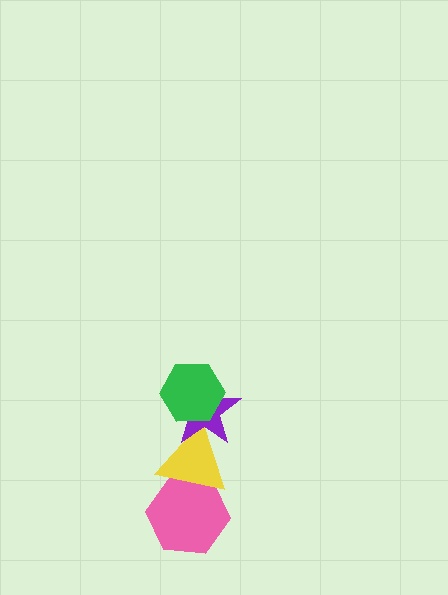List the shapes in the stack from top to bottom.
From top to bottom: the green hexagon, the purple star, the yellow triangle, the pink hexagon.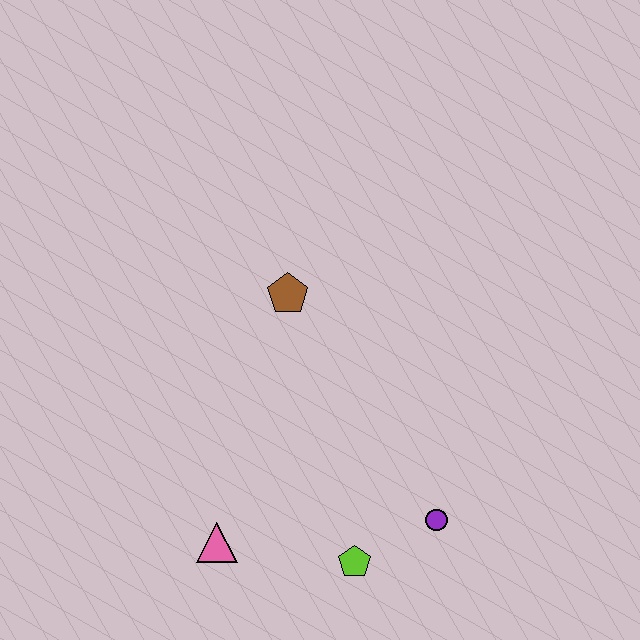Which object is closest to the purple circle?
The lime pentagon is closest to the purple circle.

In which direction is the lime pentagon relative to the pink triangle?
The lime pentagon is to the right of the pink triangle.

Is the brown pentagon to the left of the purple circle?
Yes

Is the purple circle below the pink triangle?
No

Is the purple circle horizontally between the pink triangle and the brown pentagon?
No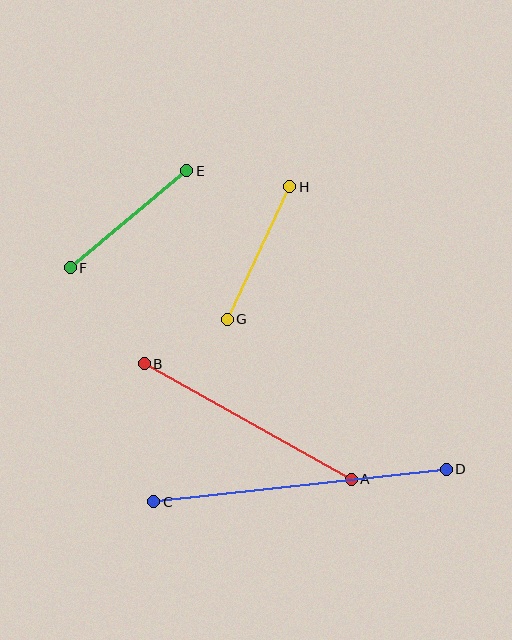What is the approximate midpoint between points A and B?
The midpoint is at approximately (248, 421) pixels.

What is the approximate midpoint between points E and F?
The midpoint is at approximately (129, 219) pixels.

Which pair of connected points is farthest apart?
Points C and D are farthest apart.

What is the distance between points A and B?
The distance is approximately 237 pixels.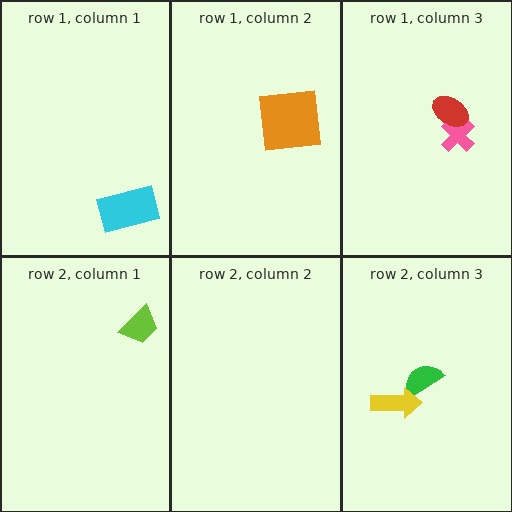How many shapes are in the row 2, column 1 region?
1.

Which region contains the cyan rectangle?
The row 1, column 1 region.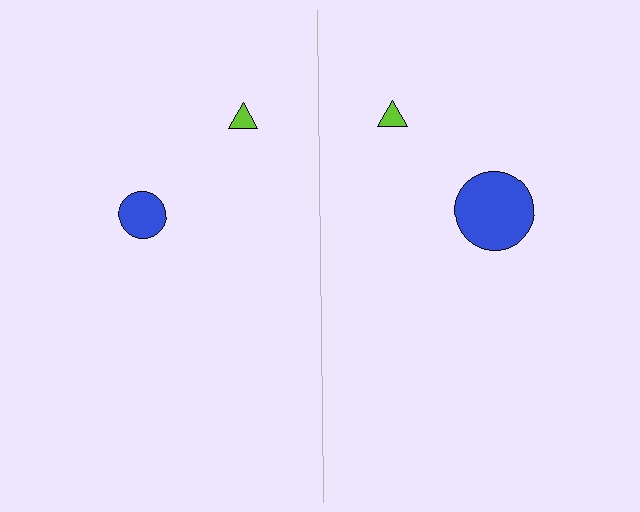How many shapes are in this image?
There are 4 shapes in this image.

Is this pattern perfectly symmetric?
No, the pattern is not perfectly symmetric. The blue circle on the right side has a different size than its mirror counterpart.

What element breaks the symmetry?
The blue circle on the right side has a different size than its mirror counterpart.